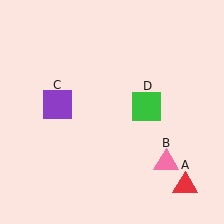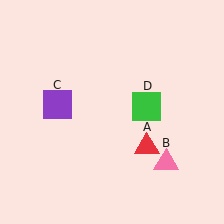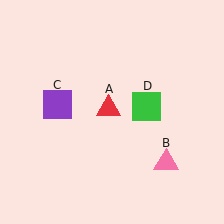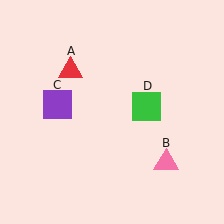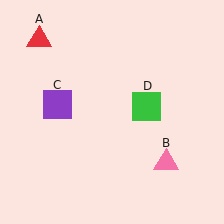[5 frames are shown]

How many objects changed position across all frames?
1 object changed position: red triangle (object A).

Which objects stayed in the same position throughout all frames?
Pink triangle (object B) and purple square (object C) and green square (object D) remained stationary.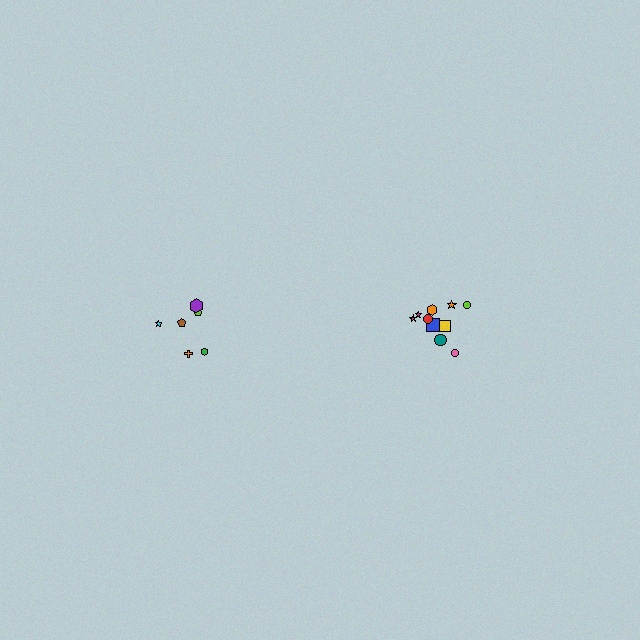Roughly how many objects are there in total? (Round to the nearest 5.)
Roughly 15 objects in total.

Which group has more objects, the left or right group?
The right group.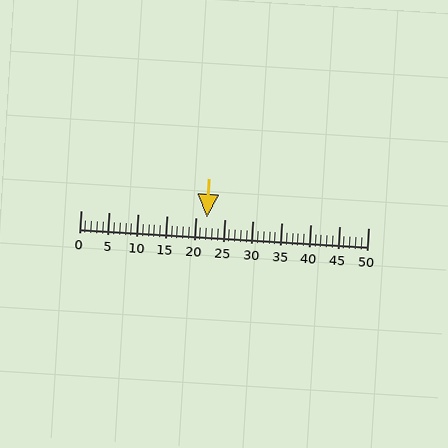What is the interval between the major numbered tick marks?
The major tick marks are spaced 5 units apart.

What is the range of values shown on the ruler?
The ruler shows values from 0 to 50.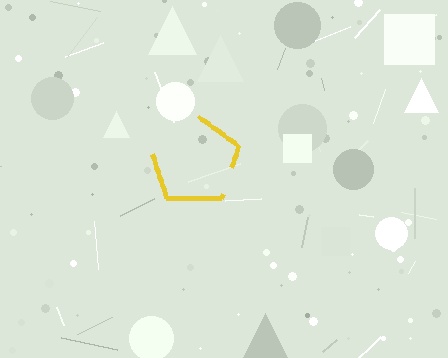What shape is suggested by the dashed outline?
The dashed outline suggests a pentagon.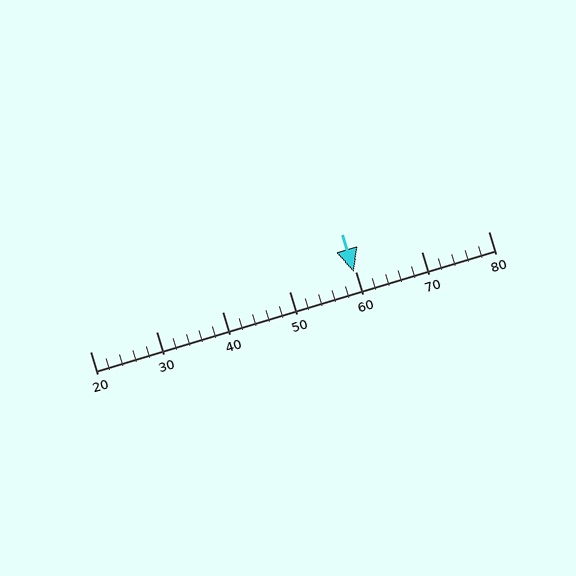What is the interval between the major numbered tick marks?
The major tick marks are spaced 10 units apart.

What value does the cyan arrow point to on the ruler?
The cyan arrow points to approximately 60.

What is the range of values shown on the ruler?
The ruler shows values from 20 to 80.